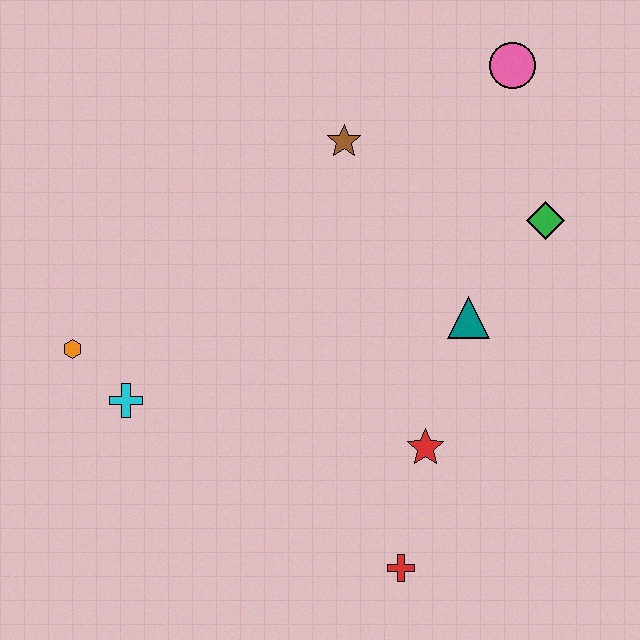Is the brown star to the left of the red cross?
Yes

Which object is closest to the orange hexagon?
The cyan cross is closest to the orange hexagon.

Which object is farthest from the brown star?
The red cross is farthest from the brown star.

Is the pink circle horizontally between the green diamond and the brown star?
Yes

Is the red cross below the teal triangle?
Yes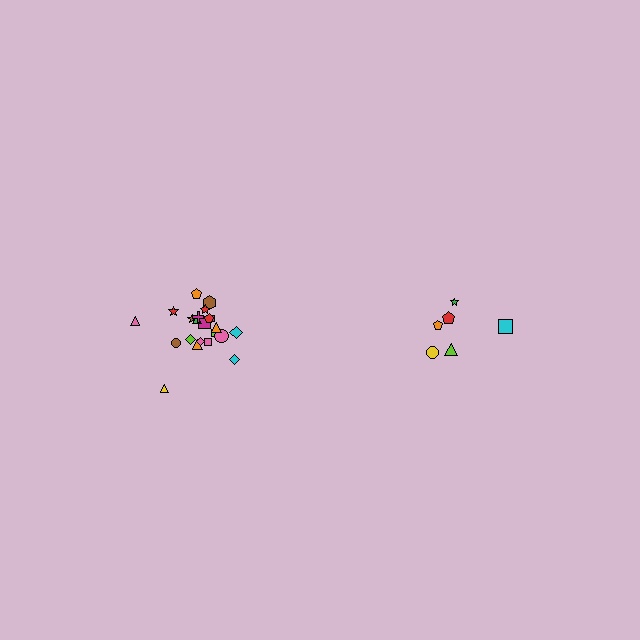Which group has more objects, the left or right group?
The left group.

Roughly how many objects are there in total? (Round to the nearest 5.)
Roughly 30 objects in total.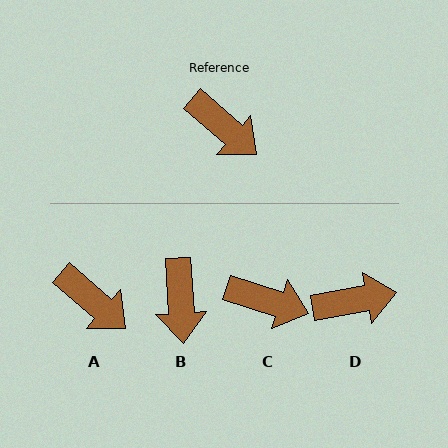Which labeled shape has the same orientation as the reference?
A.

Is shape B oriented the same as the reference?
No, it is off by about 46 degrees.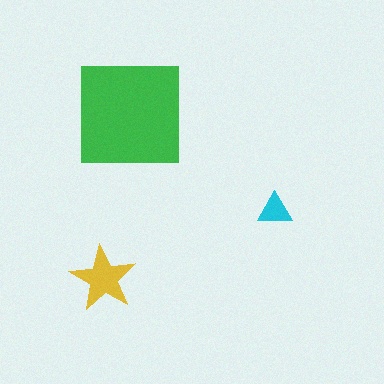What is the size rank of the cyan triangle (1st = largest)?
3rd.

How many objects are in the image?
There are 3 objects in the image.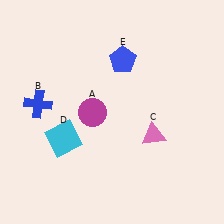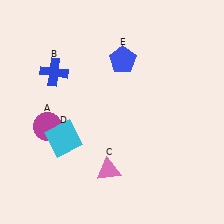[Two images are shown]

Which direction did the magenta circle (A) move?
The magenta circle (A) moved left.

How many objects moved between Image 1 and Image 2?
3 objects moved between the two images.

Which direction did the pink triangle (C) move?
The pink triangle (C) moved left.